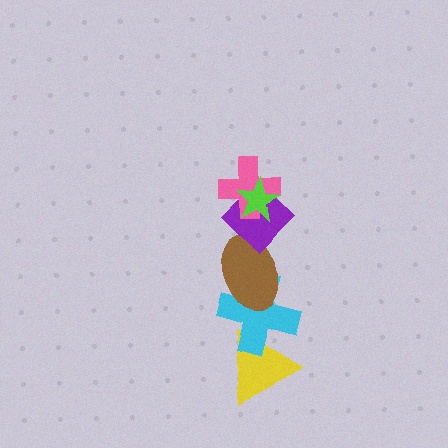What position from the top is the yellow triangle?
The yellow triangle is 6th from the top.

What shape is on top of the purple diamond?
The pink cross is on top of the purple diamond.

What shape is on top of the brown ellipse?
The purple diamond is on top of the brown ellipse.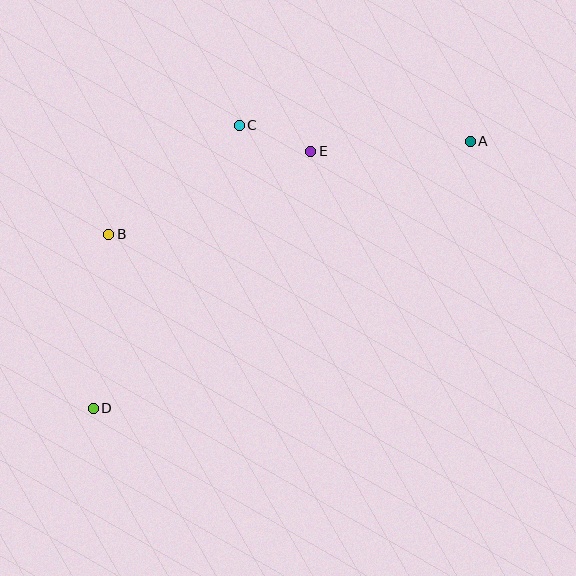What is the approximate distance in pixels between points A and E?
The distance between A and E is approximately 160 pixels.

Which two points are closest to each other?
Points C and E are closest to each other.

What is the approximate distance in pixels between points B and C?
The distance between B and C is approximately 170 pixels.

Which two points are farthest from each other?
Points A and D are farthest from each other.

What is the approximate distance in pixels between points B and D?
The distance between B and D is approximately 175 pixels.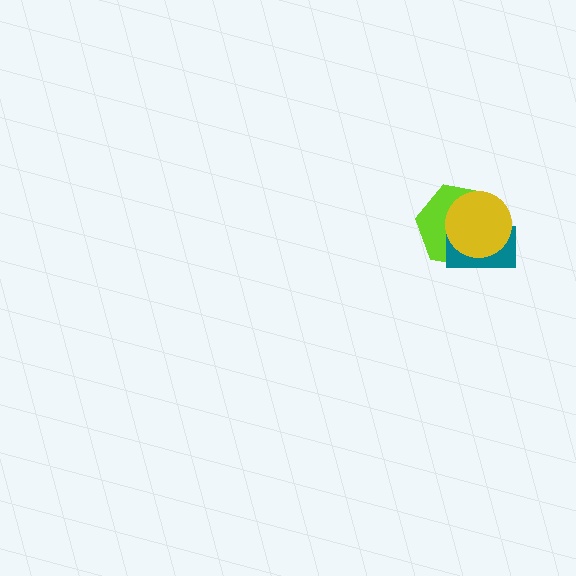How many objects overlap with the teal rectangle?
2 objects overlap with the teal rectangle.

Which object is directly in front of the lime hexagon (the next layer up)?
The teal rectangle is directly in front of the lime hexagon.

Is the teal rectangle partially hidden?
Yes, it is partially covered by another shape.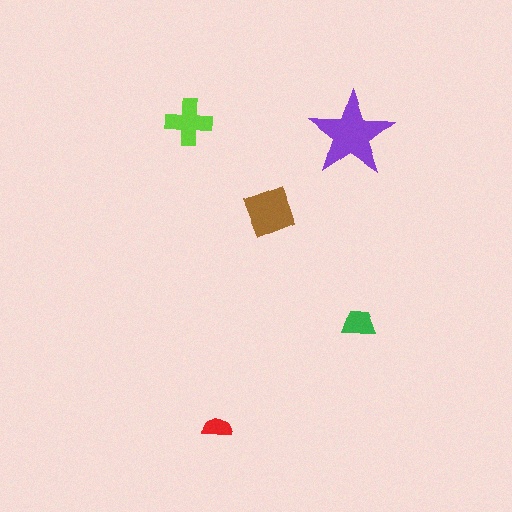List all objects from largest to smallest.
The purple star, the brown square, the lime cross, the green trapezoid, the red semicircle.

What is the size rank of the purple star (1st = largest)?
1st.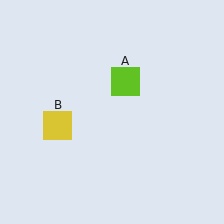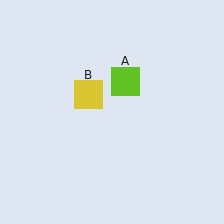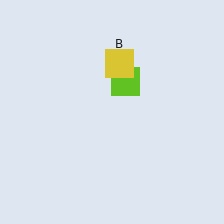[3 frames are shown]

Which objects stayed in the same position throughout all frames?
Lime square (object A) remained stationary.